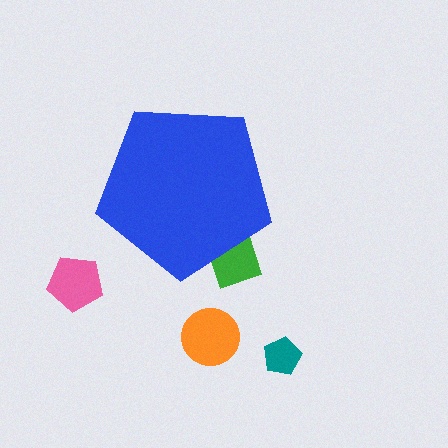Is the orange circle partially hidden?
No, the orange circle is fully visible.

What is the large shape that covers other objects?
A blue pentagon.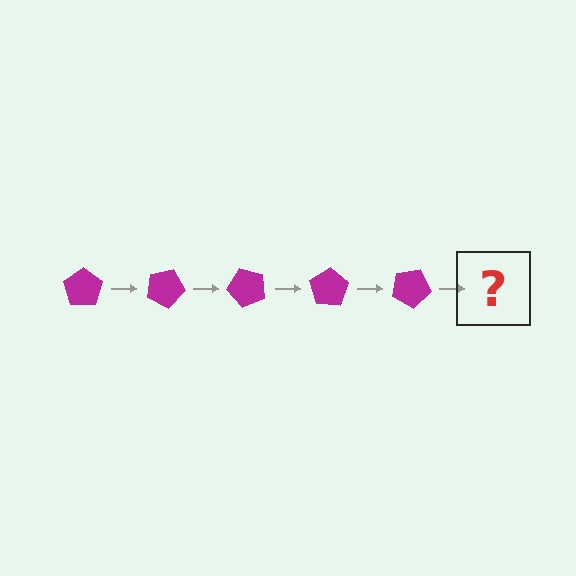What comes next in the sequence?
The next element should be a magenta pentagon rotated 125 degrees.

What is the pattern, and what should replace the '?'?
The pattern is that the pentagon rotates 25 degrees each step. The '?' should be a magenta pentagon rotated 125 degrees.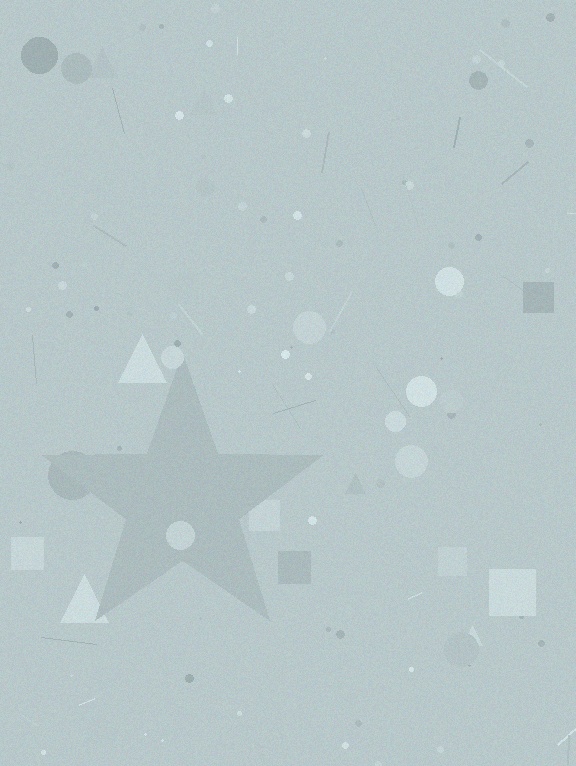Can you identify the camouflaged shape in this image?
The camouflaged shape is a star.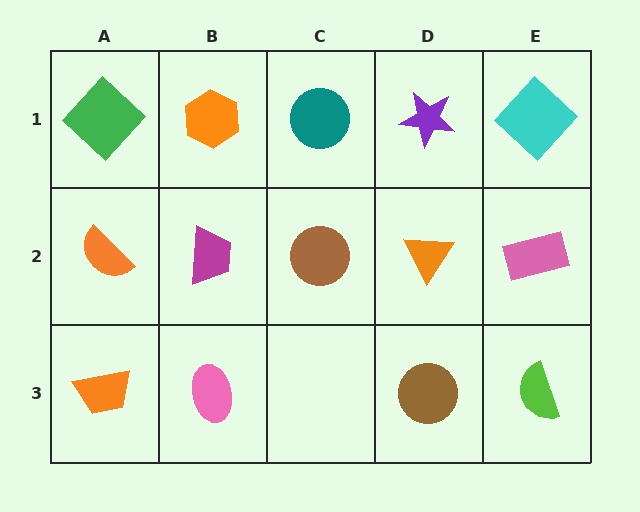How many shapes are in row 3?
4 shapes.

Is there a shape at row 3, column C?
No, that cell is empty.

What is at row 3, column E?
A lime semicircle.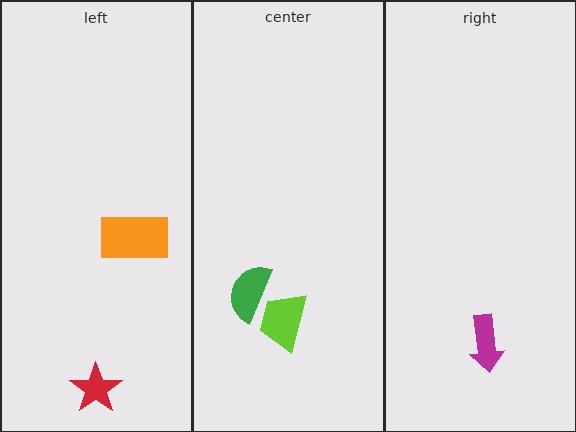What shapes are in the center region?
The green semicircle, the lime trapezoid.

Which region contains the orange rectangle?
The left region.